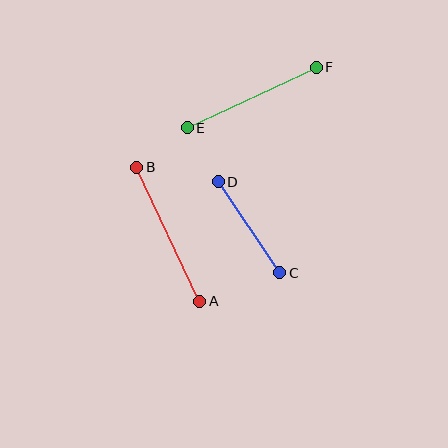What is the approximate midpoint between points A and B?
The midpoint is at approximately (168, 234) pixels.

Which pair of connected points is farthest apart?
Points A and B are farthest apart.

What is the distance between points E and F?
The distance is approximately 142 pixels.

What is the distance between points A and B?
The distance is approximately 148 pixels.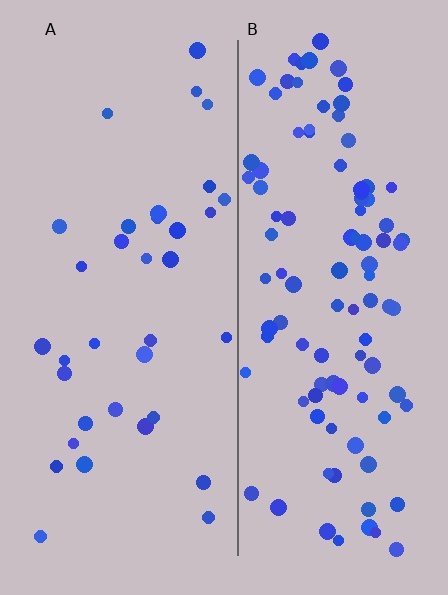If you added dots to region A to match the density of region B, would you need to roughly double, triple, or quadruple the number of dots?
Approximately triple.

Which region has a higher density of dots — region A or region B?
B (the right).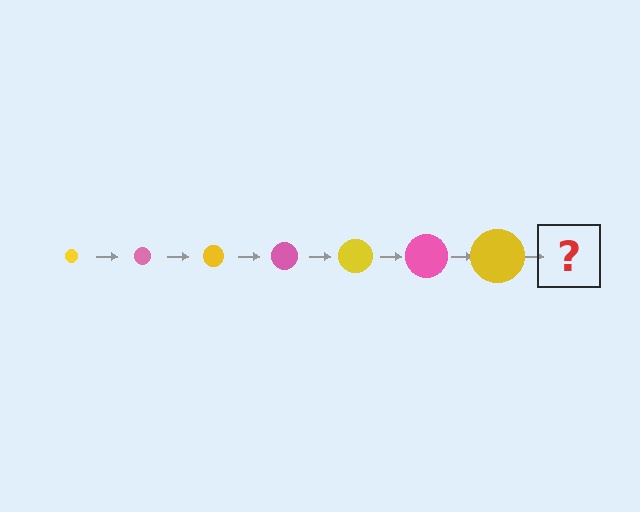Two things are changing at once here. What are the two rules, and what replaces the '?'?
The two rules are that the circle grows larger each step and the color cycles through yellow and pink. The '?' should be a pink circle, larger than the previous one.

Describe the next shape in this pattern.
It should be a pink circle, larger than the previous one.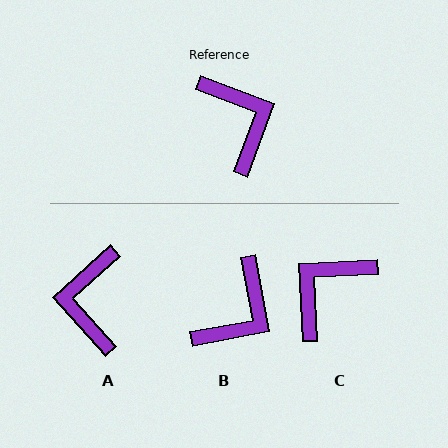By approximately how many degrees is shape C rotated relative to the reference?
Approximately 113 degrees counter-clockwise.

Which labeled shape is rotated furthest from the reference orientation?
A, about 153 degrees away.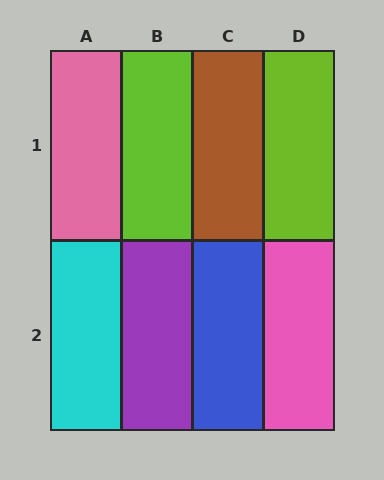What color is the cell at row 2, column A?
Cyan.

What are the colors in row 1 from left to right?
Pink, lime, brown, lime.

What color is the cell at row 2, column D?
Pink.